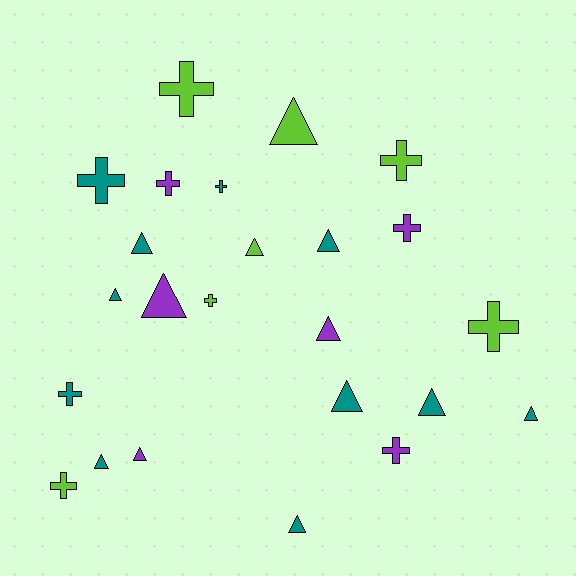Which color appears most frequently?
Teal, with 11 objects.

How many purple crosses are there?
There are 3 purple crosses.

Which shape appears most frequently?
Triangle, with 13 objects.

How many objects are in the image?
There are 24 objects.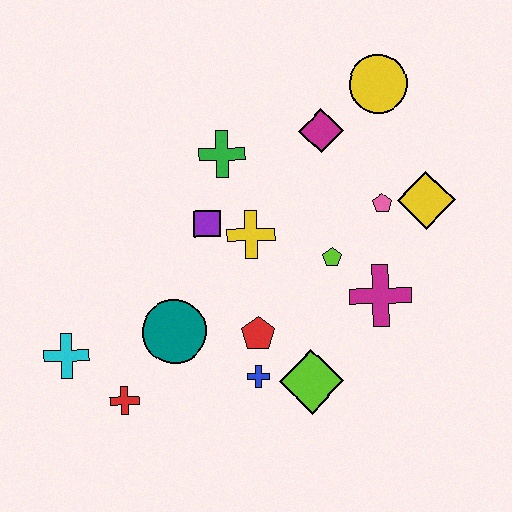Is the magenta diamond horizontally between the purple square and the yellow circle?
Yes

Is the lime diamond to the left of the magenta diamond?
Yes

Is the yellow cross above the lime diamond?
Yes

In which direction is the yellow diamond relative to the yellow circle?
The yellow diamond is below the yellow circle.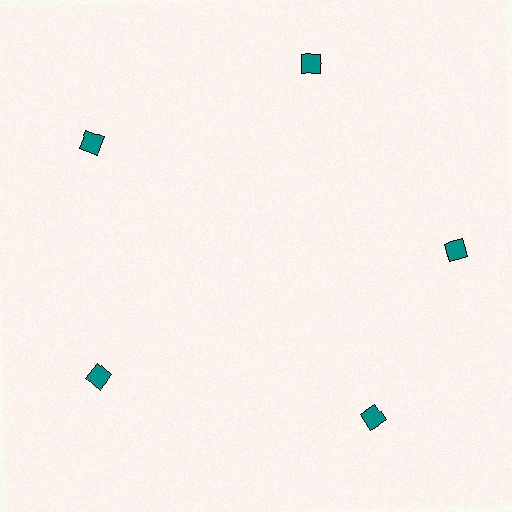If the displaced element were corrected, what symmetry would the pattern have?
It would have 5-fold rotational symmetry — the pattern would map onto itself every 72 degrees.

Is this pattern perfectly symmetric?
No. The 5 teal squares are arranged in a ring, but one element near the 5 o'clock position is rotated out of alignment along the ring, breaking the 5-fold rotational symmetry.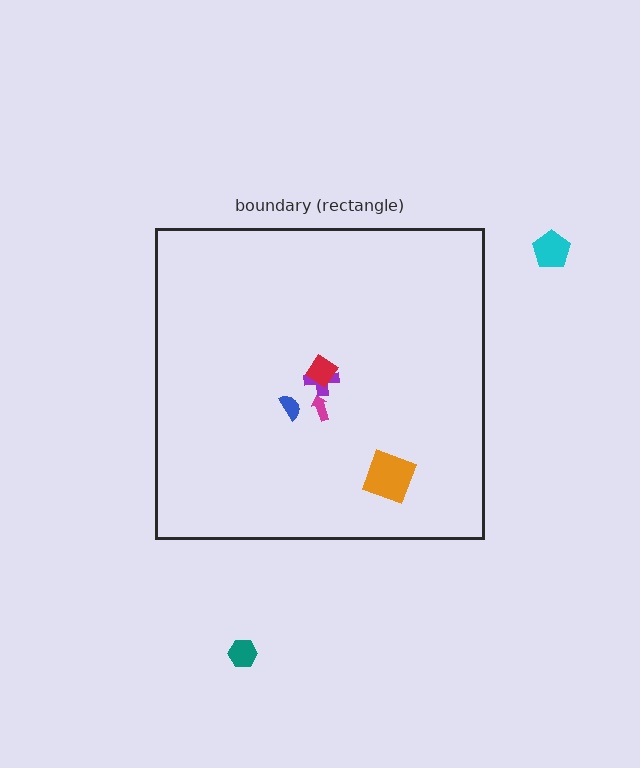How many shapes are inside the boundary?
5 inside, 2 outside.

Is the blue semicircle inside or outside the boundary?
Inside.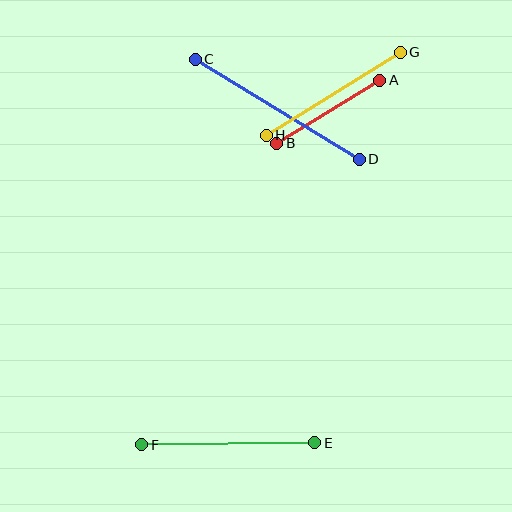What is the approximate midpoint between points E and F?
The midpoint is at approximately (228, 444) pixels.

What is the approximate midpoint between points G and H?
The midpoint is at approximately (333, 94) pixels.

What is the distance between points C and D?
The distance is approximately 192 pixels.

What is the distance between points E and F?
The distance is approximately 173 pixels.